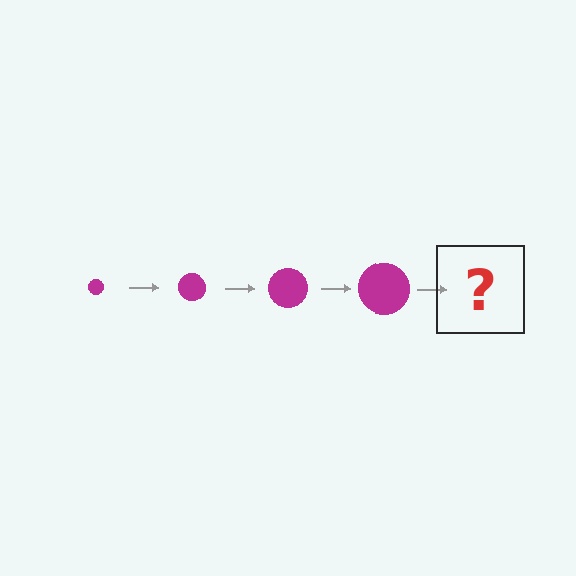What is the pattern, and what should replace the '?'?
The pattern is that the circle gets progressively larger each step. The '?' should be a magenta circle, larger than the previous one.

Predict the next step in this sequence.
The next step is a magenta circle, larger than the previous one.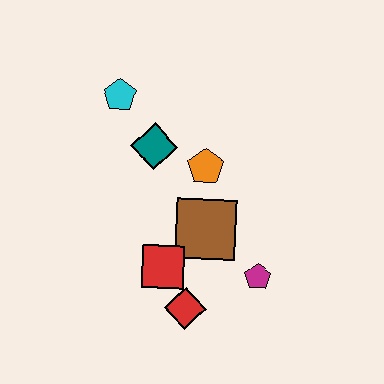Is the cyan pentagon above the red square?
Yes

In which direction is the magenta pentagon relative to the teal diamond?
The magenta pentagon is below the teal diamond.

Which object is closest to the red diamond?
The red square is closest to the red diamond.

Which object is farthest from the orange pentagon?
The red diamond is farthest from the orange pentagon.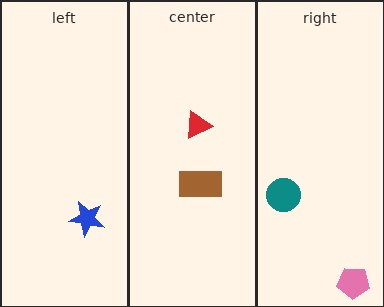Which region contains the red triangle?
The center region.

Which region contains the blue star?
The left region.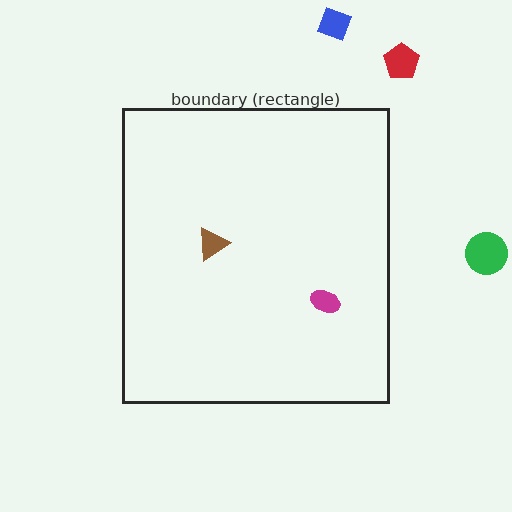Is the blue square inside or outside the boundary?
Outside.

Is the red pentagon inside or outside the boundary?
Outside.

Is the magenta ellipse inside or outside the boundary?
Inside.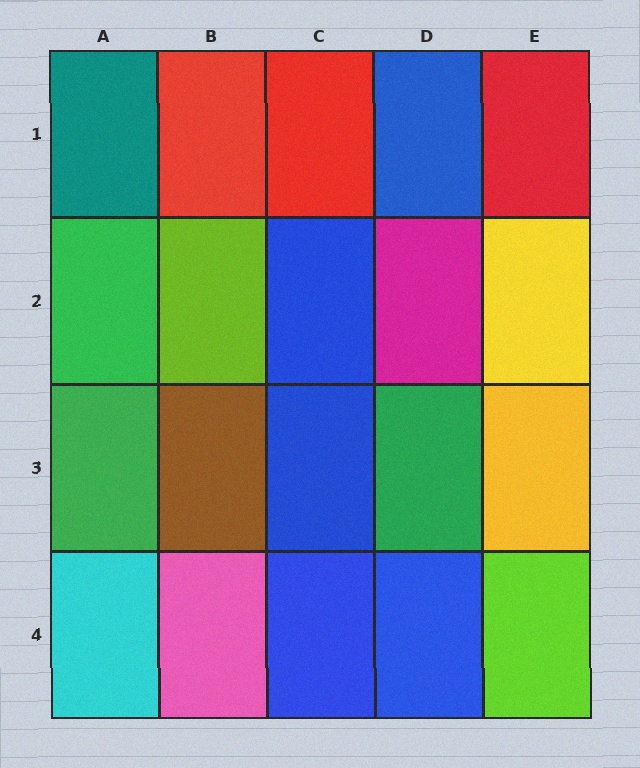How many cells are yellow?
2 cells are yellow.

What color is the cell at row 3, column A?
Green.